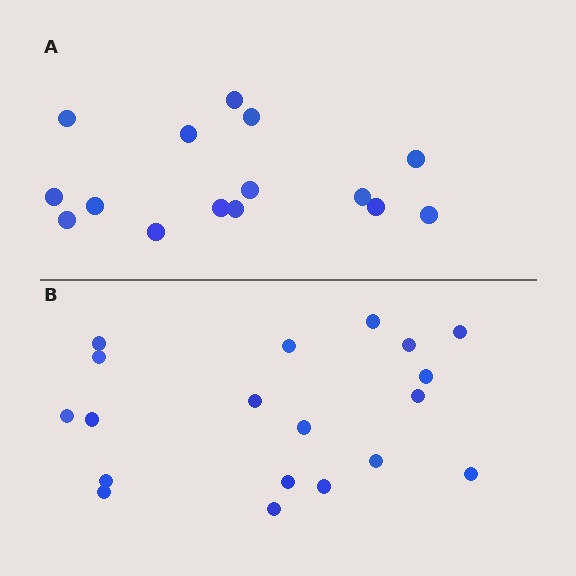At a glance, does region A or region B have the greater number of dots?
Region B (the bottom region) has more dots.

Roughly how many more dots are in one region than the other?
Region B has about 4 more dots than region A.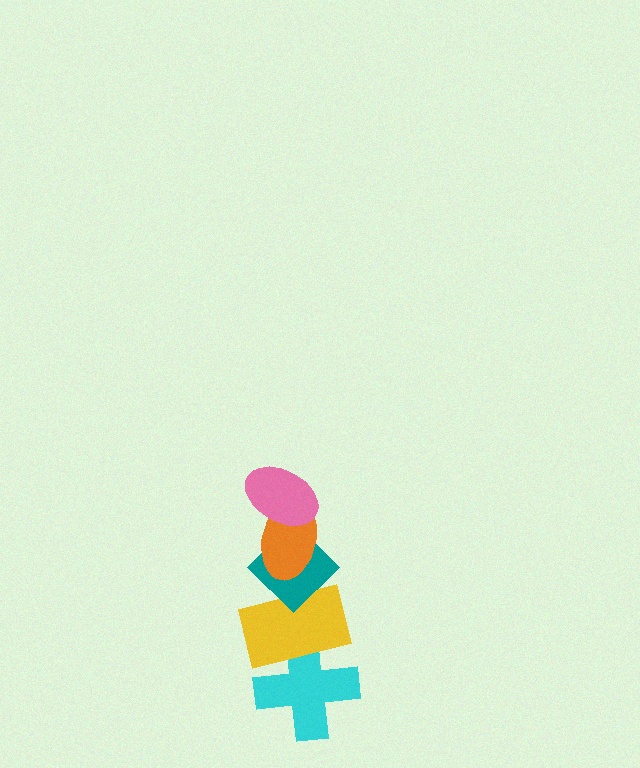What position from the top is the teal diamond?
The teal diamond is 3rd from the top.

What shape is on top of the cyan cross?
The yellow rectangle is on top of the cyan cross.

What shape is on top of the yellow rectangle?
The teal diamond is on top of the yellow rectangle.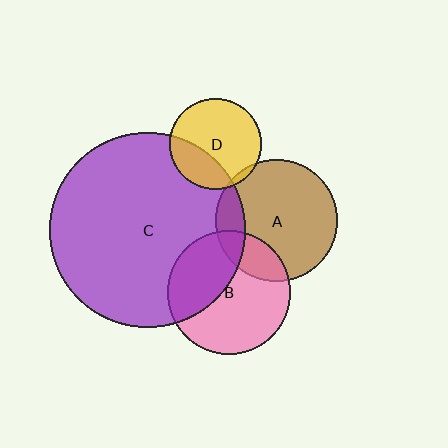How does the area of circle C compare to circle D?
Approximately 4.5 times.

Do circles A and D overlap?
Yes.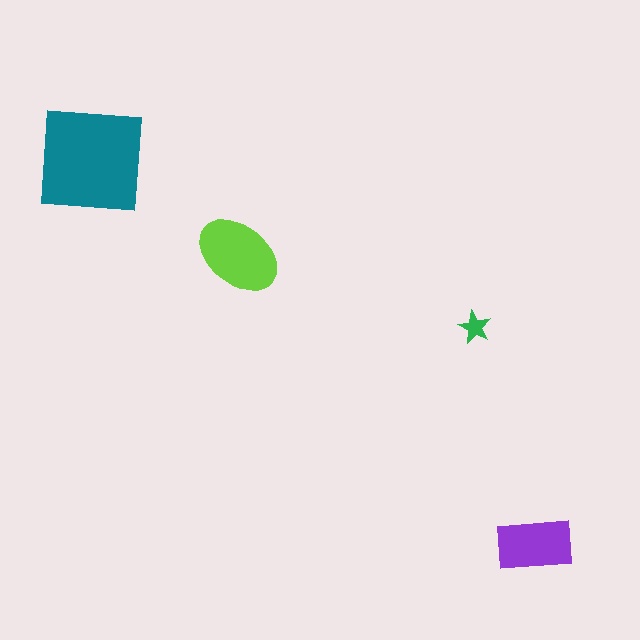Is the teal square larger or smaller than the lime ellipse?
Larger.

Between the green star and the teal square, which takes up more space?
The teal square.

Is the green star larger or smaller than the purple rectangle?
Smaller.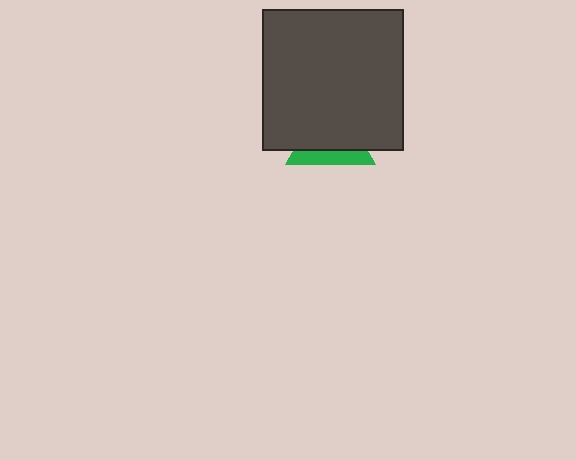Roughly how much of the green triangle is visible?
A small part of it is visible (roughly 32%).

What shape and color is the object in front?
The object in front is a dark gray square.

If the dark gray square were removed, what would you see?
You would see the complete green triangle.